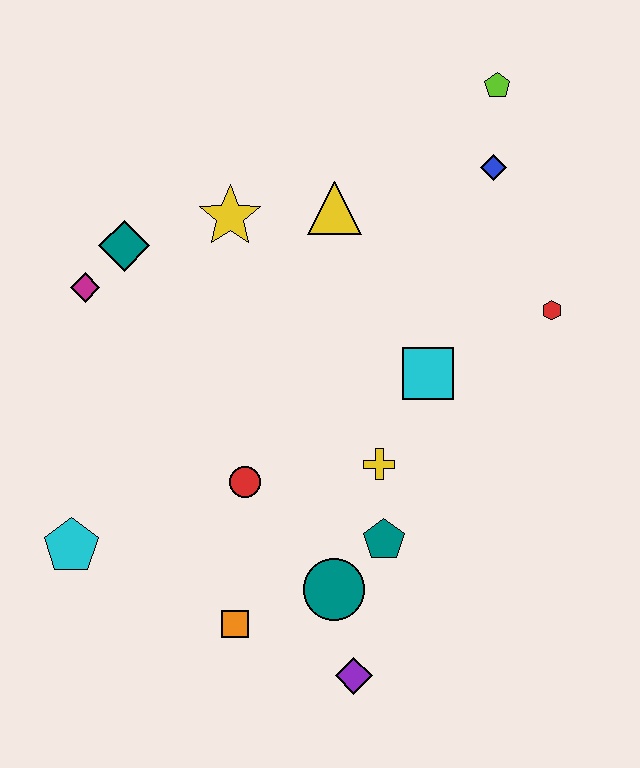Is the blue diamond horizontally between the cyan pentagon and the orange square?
No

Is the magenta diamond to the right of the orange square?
No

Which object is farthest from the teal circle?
The lime pentagon is farthest from the teal circle.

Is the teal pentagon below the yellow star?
Yes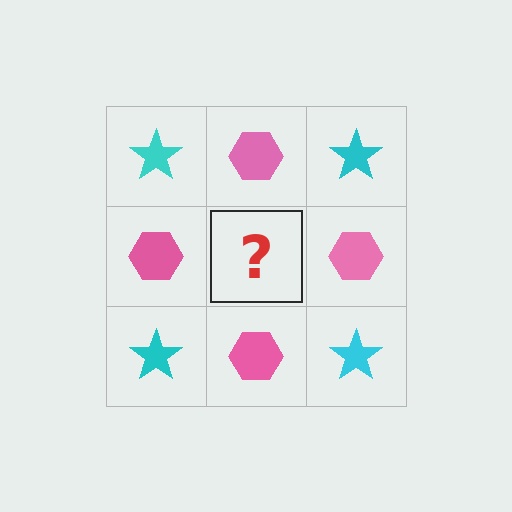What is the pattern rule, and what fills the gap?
The rule is that it alternates cyan star and pink hexagon in a checkerboard pattern. The gap should be filled with a cyan star.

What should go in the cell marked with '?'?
The missing cell should contain a cyan star.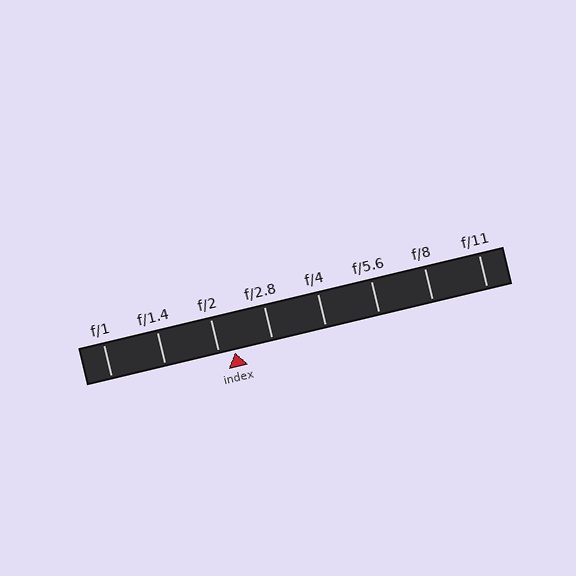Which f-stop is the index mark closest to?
The index mark is closest to f/2.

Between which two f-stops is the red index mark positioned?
The index mark is between f/2 and f/2.8.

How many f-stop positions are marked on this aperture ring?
There are 8 f-stop positions marked.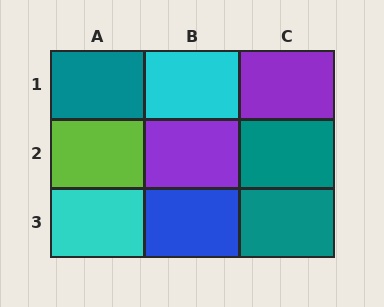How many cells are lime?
1 cell is lime.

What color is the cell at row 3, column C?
Teal.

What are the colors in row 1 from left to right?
Teal, cyan, purple.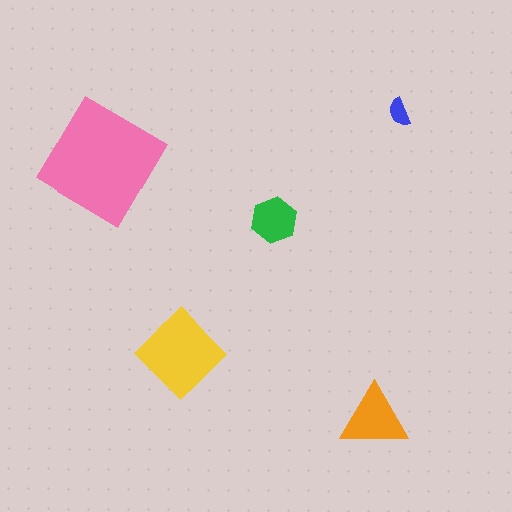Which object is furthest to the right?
The blue semicircle is rightmost.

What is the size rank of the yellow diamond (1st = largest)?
2nd.